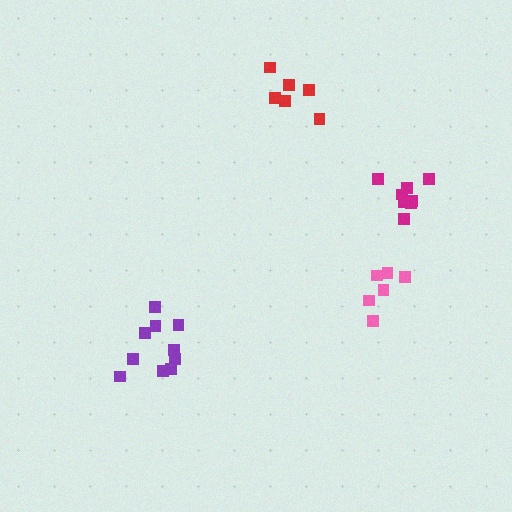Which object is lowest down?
The purple cluster is bottommost.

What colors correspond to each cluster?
The clusters are colored: purple, magenta, pink, red.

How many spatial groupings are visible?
There are 4 spatial groupings.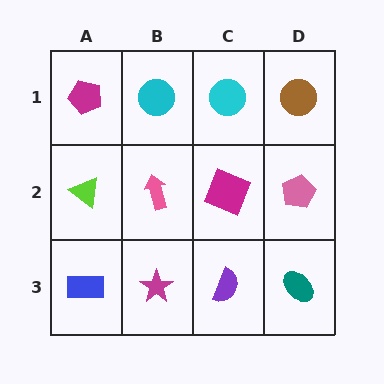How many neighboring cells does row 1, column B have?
3.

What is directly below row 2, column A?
A blue rectangle.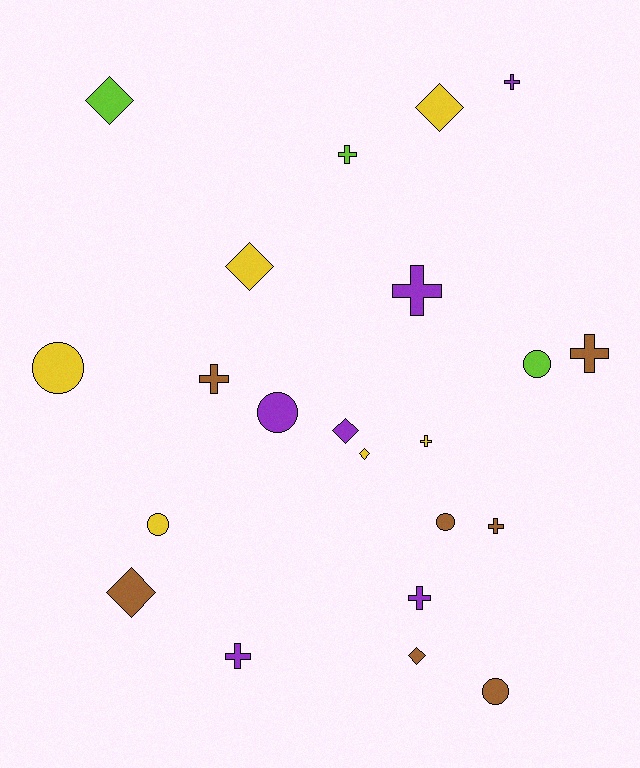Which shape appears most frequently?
Cross, with 9 objects.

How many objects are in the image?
There are 22 objects.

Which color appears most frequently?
Brown, with 7 objects.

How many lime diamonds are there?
There is 1 lime diamond.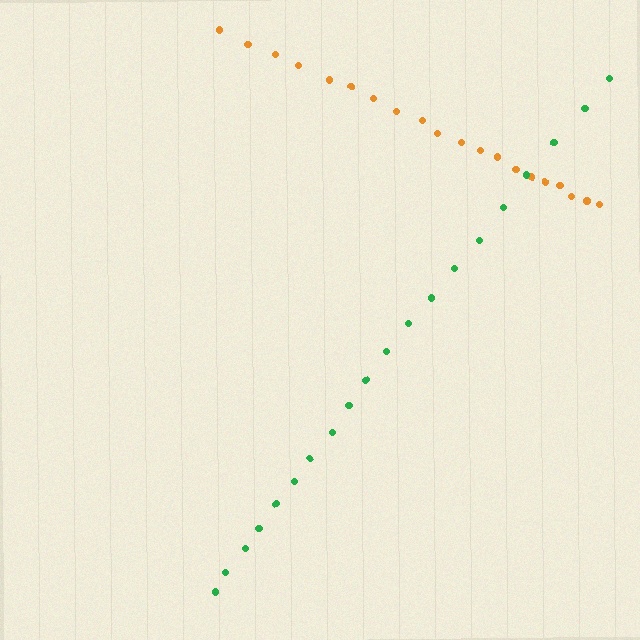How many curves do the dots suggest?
There are 2 distinct paths.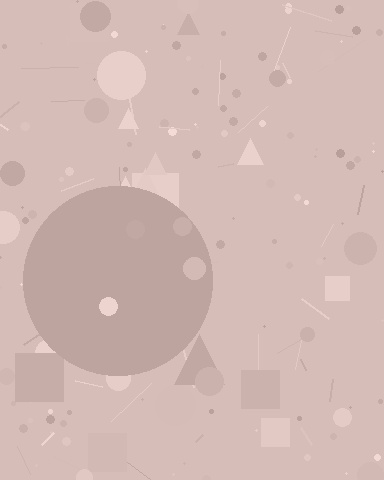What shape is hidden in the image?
A circle is hidden in the image.